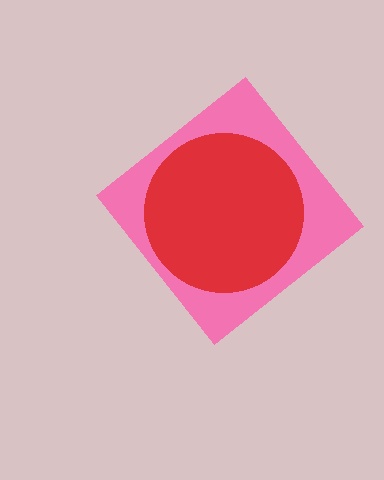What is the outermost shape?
The pink diamond.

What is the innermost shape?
The red circle.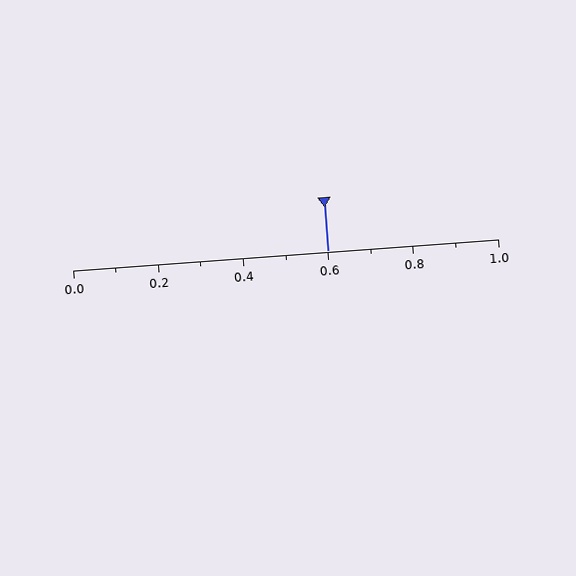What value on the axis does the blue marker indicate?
The marker indicates approximately 0.6.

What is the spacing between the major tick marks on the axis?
The major ticks are spaced 0.2 apart.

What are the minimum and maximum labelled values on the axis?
The axis runs from 0.0 to 1.0.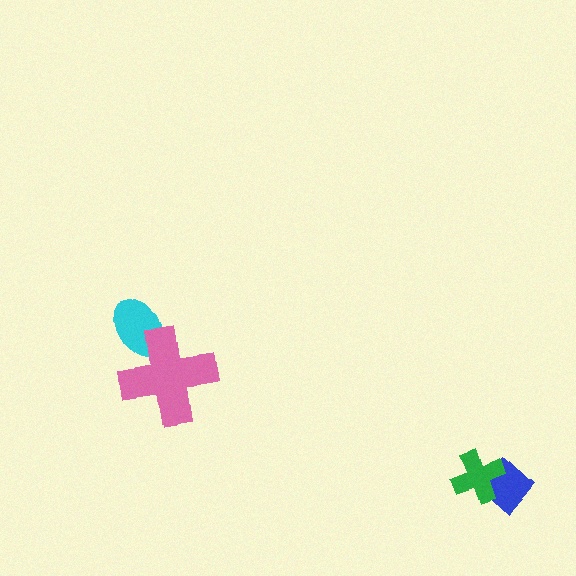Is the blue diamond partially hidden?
Yes, it is partially covered by another shape.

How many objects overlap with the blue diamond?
1 object overlaps with the blue diamond.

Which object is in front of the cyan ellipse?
The pink cross is in front of the cyan ellipse.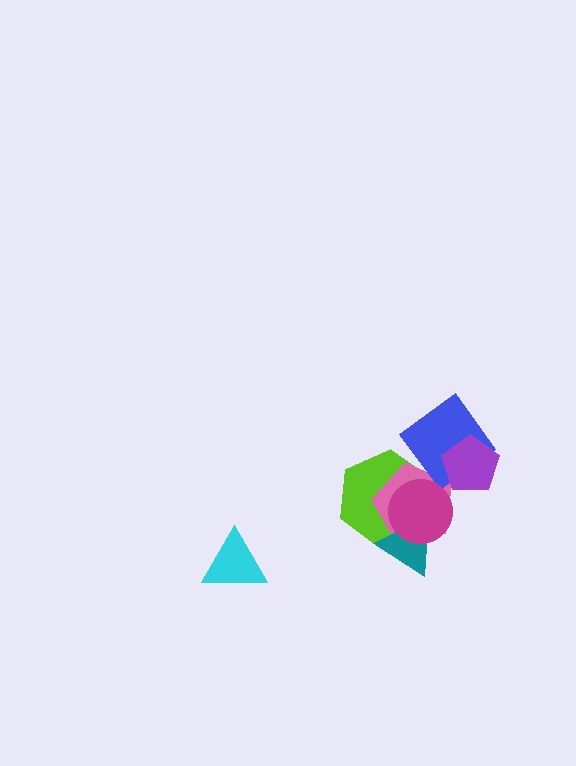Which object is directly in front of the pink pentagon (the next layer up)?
The teal triangle is directly in front of the pink pentagon.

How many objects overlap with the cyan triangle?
0 objects overlap with the cyan triangle.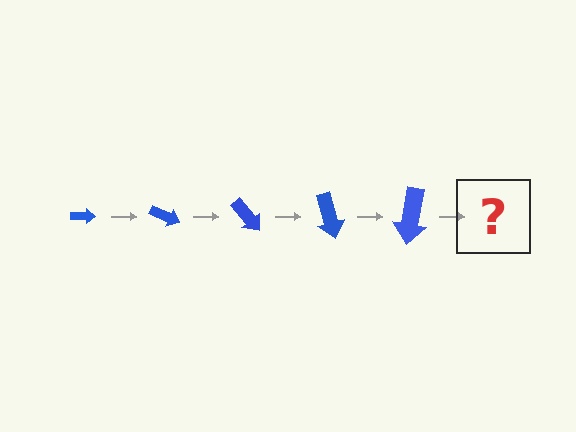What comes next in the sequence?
The next element should be an arrow, larger than the previous one and rotated 125 degrees from the start.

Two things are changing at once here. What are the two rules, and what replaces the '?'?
The two rules are that the arrow grows larger each step and it rotates 25 degrees each step. The '?' should be an arrow, larger than the previous one and rotated 125 degrees from the start.